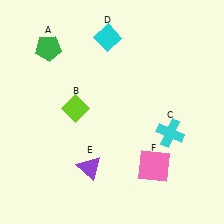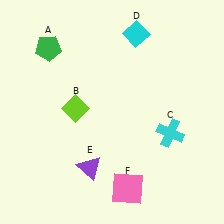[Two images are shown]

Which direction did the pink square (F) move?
The pink square (F) moved left.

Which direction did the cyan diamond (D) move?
The cyan diamond (D) moved right.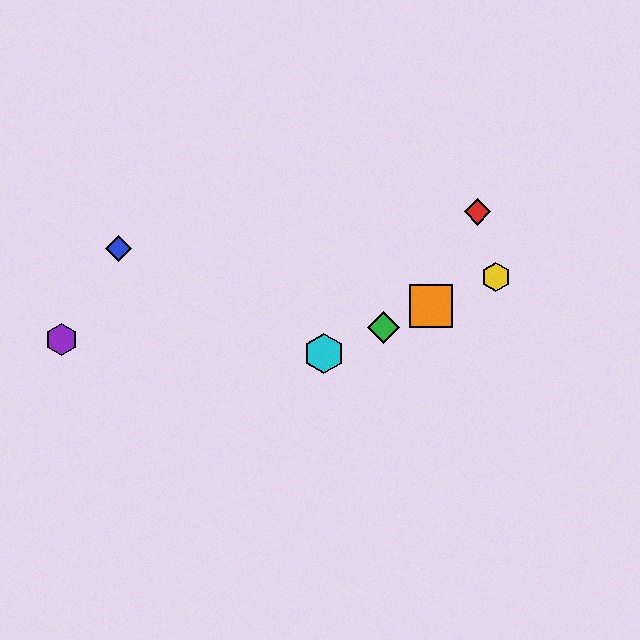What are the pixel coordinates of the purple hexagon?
The purple hexagon is at (61, 339).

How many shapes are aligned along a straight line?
4 shapes (the green diamond, the yellow hexagon, the orange square, the cyan hexagon) are aligned along a straight line.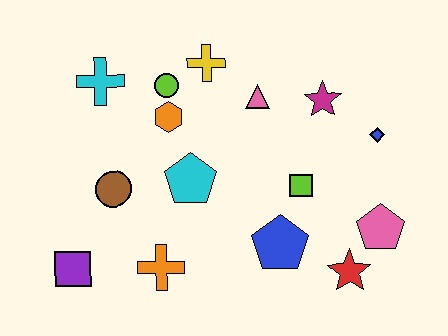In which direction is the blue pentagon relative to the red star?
The blue pentagon is to the left of the red star.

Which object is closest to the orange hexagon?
The lime circle is closest to the orange hexagon.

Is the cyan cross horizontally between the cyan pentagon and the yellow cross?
No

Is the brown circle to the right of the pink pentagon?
No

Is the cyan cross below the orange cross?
No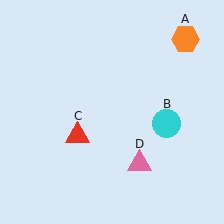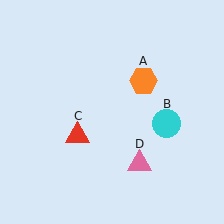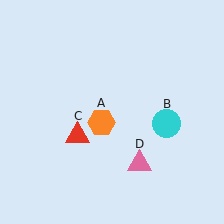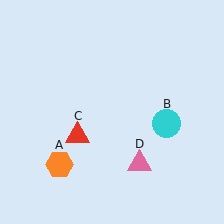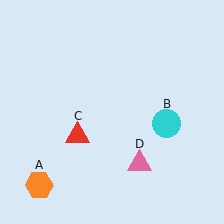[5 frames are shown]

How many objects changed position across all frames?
1 object changed position: orange hexagon (object A).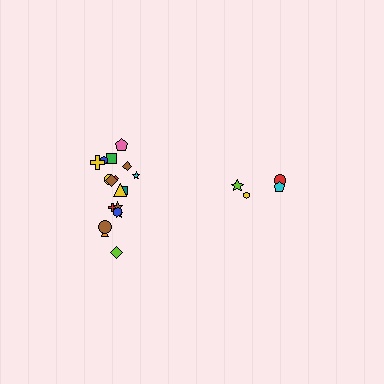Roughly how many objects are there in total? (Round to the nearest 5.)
Roughly 20 objects in total.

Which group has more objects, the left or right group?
The left group.